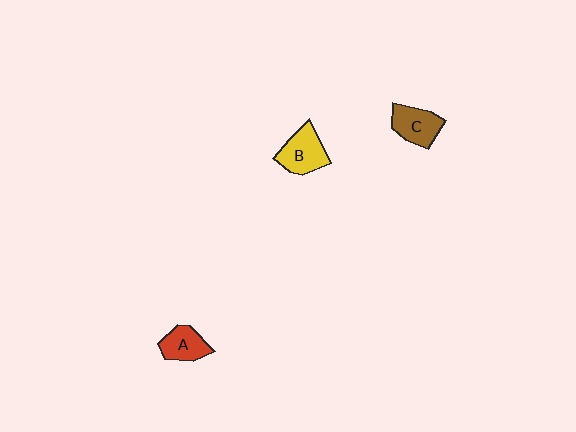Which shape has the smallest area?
Shape A (red).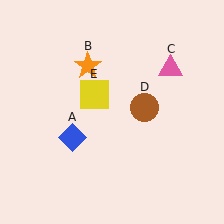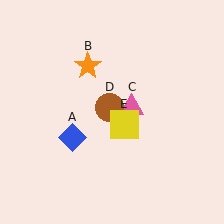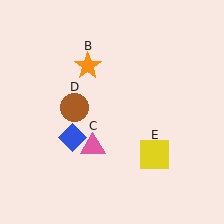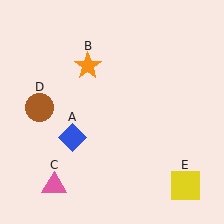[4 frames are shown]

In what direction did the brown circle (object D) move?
The brown circle (object D) moved left.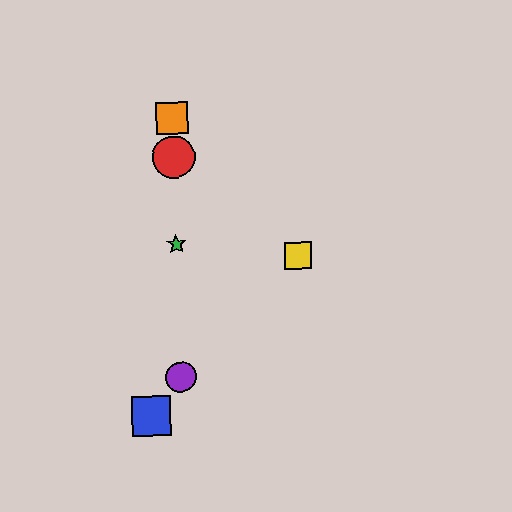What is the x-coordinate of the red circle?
The red circle is at x≈174.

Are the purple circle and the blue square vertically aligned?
No, the purple circle is at x≈181 and the blue square is at x≈151.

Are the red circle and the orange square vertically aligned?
Yes, both are at x≈174.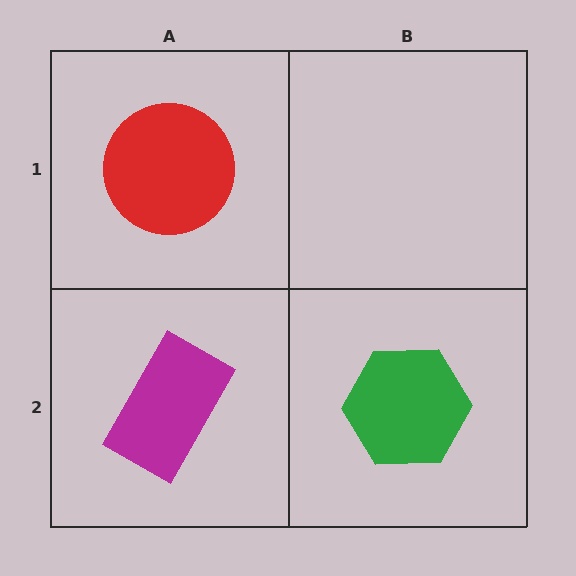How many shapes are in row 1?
1 shape.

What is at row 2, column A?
A magenta rectangle.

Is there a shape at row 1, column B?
No, that cell is empty.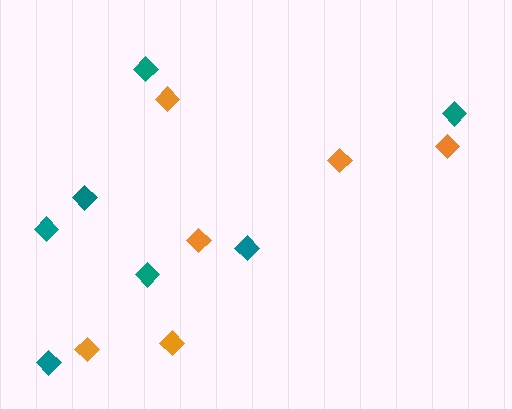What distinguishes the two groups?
There are 2 groups: one group of teal diamonds (7) and one group of orange diamonds (6).